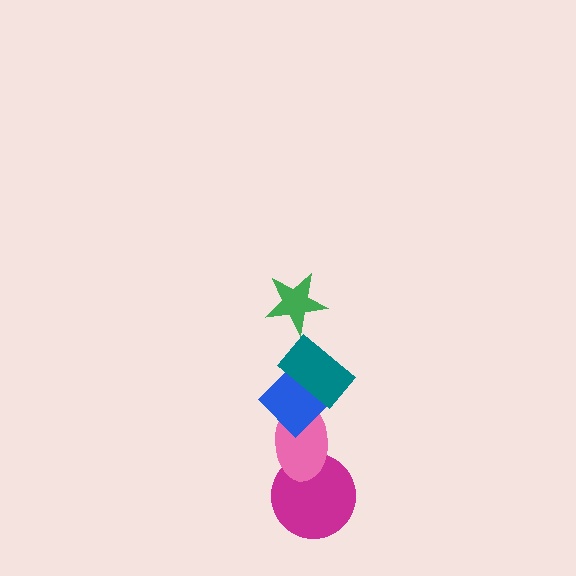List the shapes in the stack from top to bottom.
From top to bottom: the green star, the teal rectangle, the blue diamond, the pink ellipse, the magenta circle.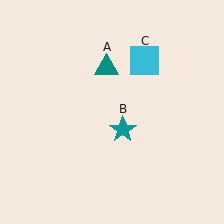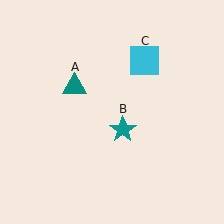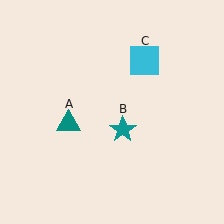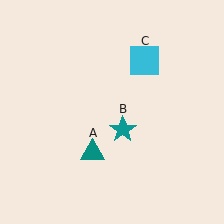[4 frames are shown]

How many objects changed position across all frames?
1 object changed position: teal triangle (object A).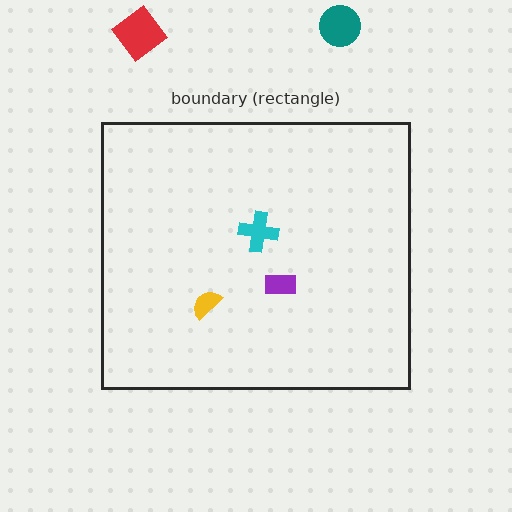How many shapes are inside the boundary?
3 inside, 2 outside.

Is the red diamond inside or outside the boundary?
Outside.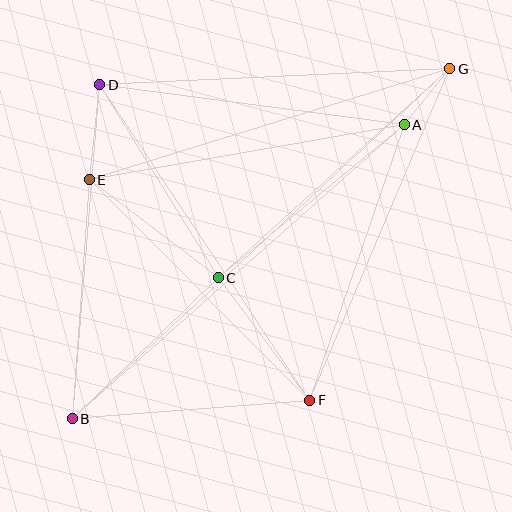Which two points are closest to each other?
Points A and G are closest to each other.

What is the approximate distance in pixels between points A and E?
The distance between A and E is approximately 319 pixels.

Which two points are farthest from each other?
Points B and G are farthest from each other.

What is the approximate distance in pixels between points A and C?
The distance between A and C is approximately 241 pixels.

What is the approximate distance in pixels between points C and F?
The distance between C and F is approximately 153 pixels.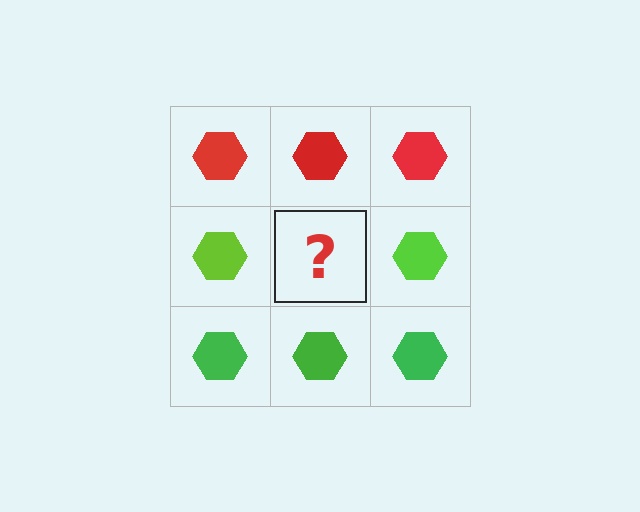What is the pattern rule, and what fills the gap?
The rule is that each row has a consistent color. The gap should be filled with a lime hexagon.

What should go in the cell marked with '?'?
The missing cell should contain a lime hexagon.